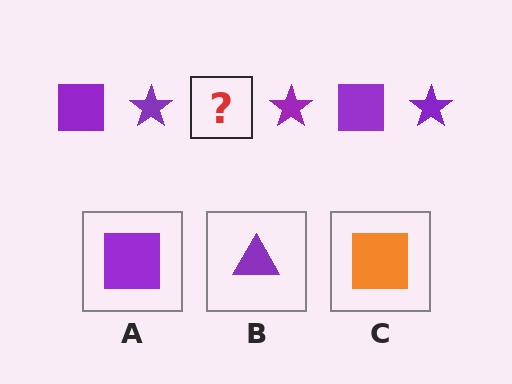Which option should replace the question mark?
Option A.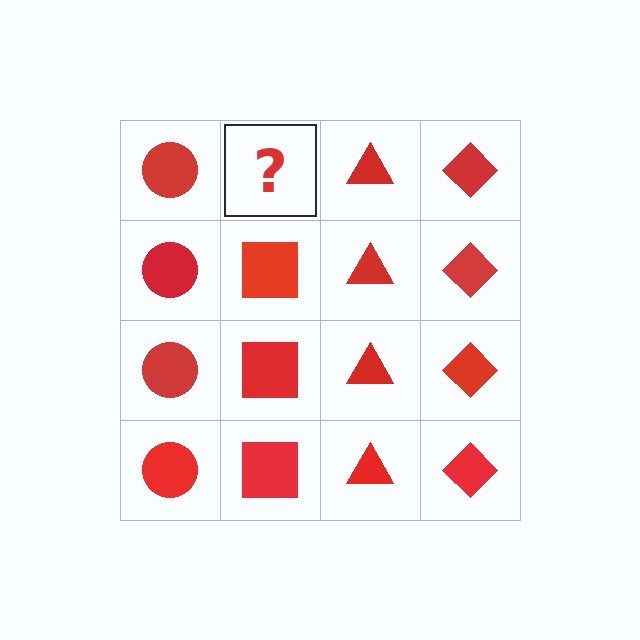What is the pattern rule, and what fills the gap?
The rule is that each column has a consistent shape. The gap should be filled with a red square.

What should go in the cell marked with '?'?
The missing cell should contain a red square.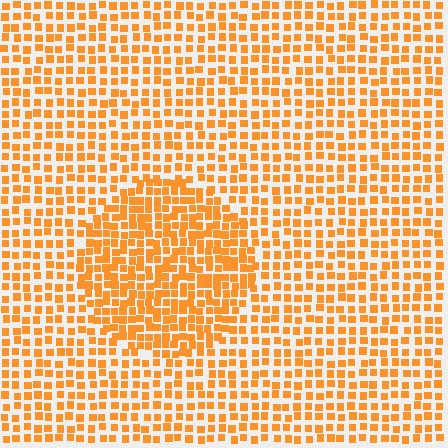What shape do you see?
I see a circle.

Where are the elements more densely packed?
The elements are more densely packed inside the circle boundary.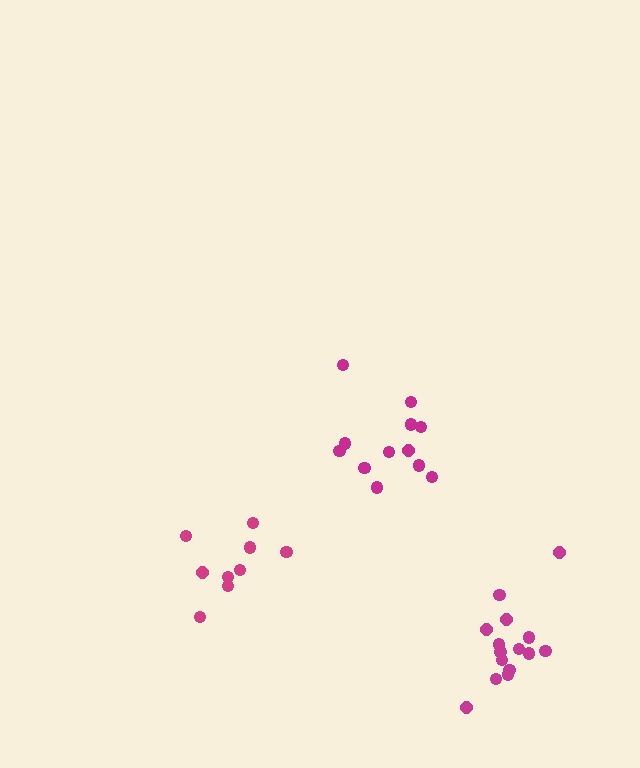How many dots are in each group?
Group 1: 9 dots, Group 2: 12 dots, Group 3: 15 dots (36 total).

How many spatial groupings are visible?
There are 3 spatial groupings.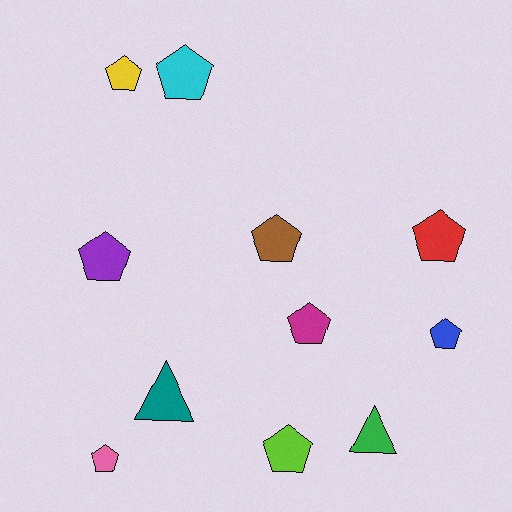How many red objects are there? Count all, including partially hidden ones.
There is 1 red object.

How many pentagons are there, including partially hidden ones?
There are 9 pentagons.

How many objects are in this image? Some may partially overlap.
There are 11 objects.